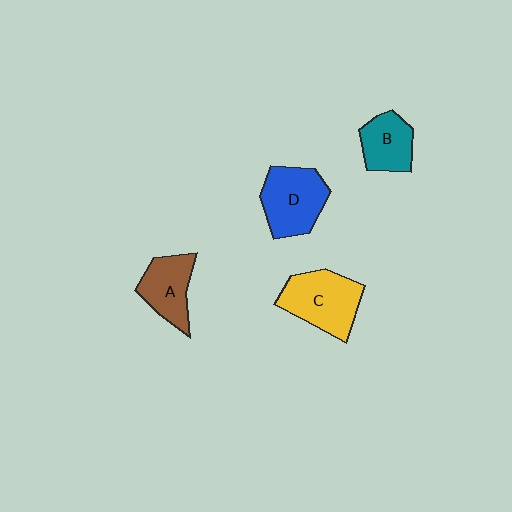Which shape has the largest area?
Shape C (yellow).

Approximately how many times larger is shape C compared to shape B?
Approximately 1.5 times.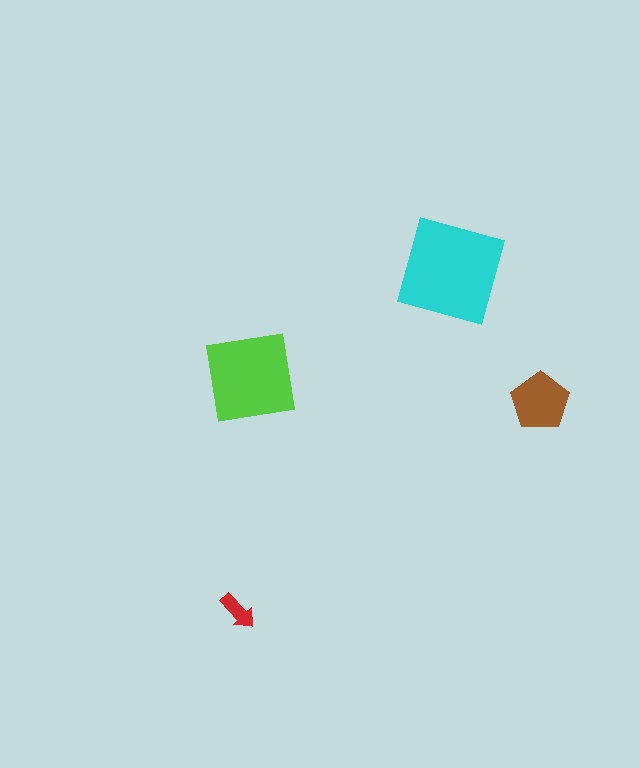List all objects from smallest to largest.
The red arrow, the brown pentagon, the lime square, the cyan square.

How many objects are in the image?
There are 4 objects in the image.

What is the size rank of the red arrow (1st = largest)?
4th.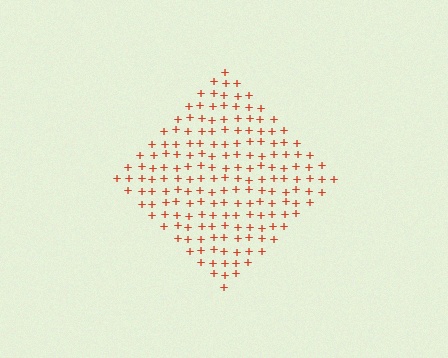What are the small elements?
The small elements are plus signs.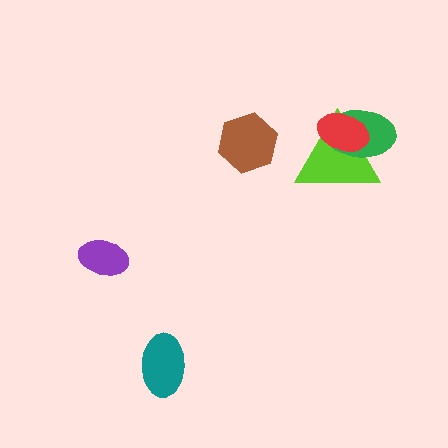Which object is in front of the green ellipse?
The red ellipse is in front of the green ellipse.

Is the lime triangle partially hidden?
Yes, it is partially covered by another shape.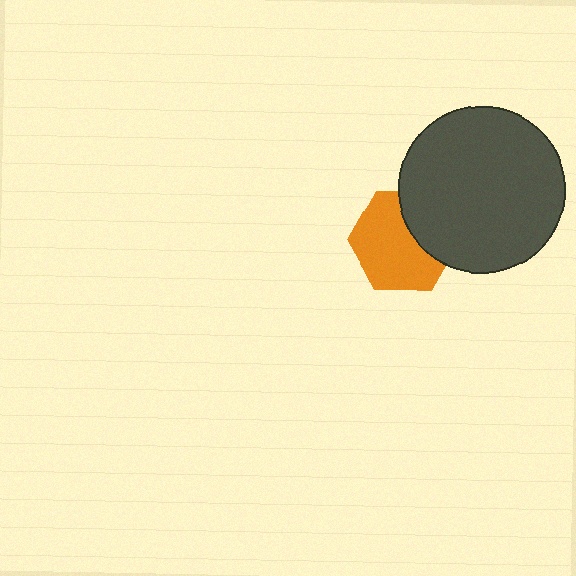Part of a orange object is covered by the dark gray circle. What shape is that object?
It is a hexagon.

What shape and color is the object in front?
The object in front is a dark gray circle.